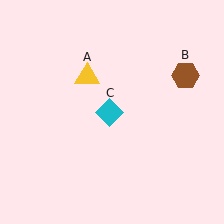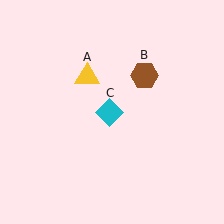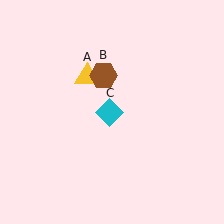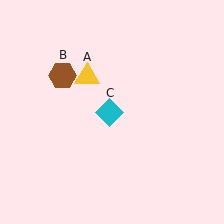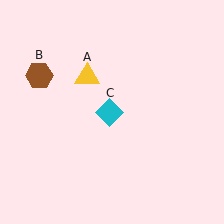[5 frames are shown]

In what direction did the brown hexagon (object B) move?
The brown hexagon (object B) moved left.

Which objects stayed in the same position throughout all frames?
Yellow triangle (object A) and cyan diamond (object C) remained stationary.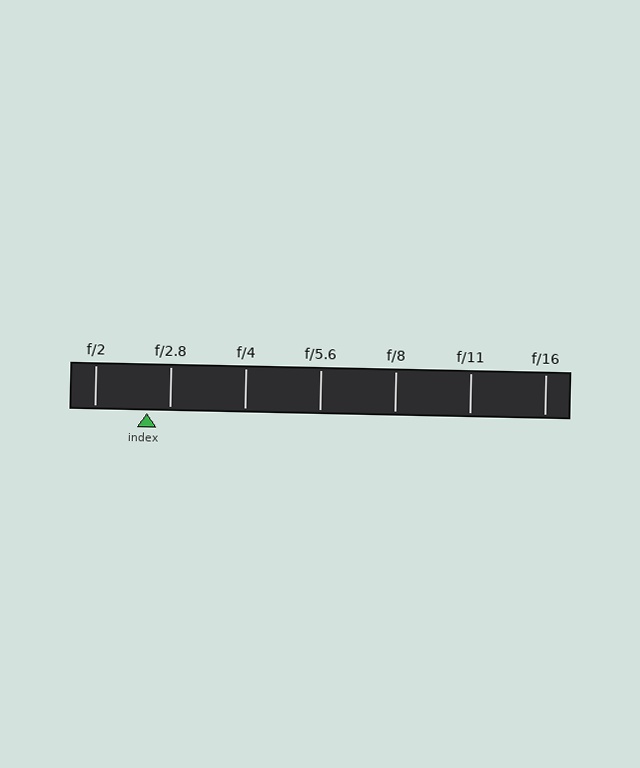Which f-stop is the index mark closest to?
The index mark is closest to f/2.8.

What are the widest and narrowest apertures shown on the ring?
The widest aperture shown is f/2 and the narrowest is f/16.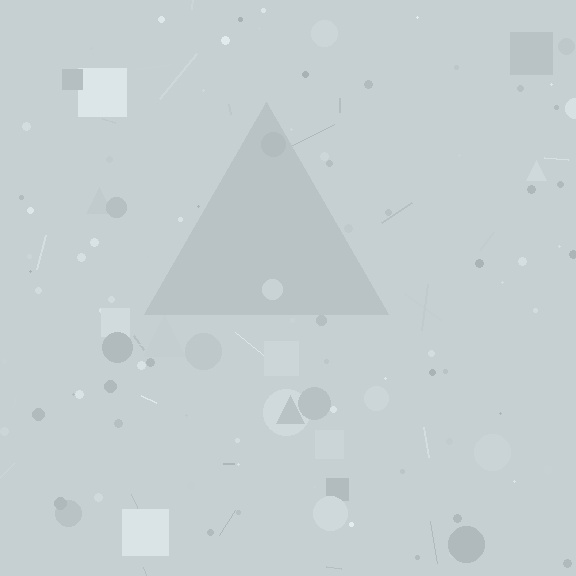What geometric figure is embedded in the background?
A triangle is embedded in the background.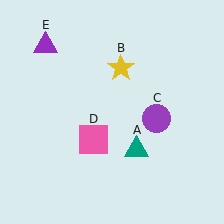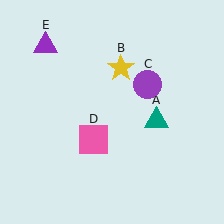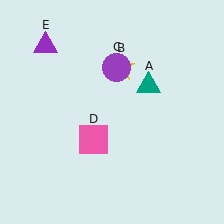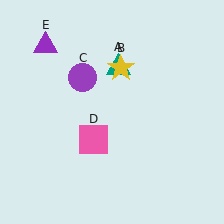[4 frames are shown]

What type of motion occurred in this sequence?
The teal triangle (object A), purple circle (object C) rotated counterclockwise around the center of the scene.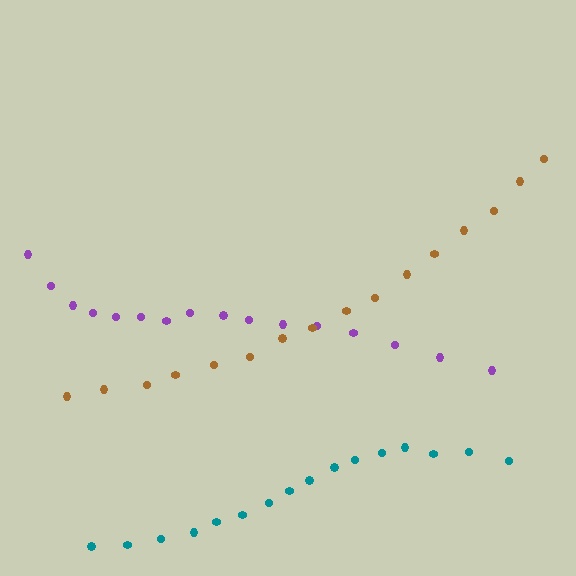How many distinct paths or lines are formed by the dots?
There are 3 distinct paths.